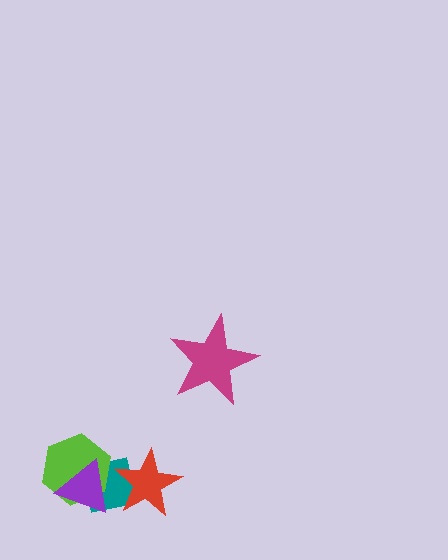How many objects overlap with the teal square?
3 objects overlap with the teal square.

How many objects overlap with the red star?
1 object overlaps with the red star.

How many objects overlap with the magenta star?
0 objects overlap with the magenta star.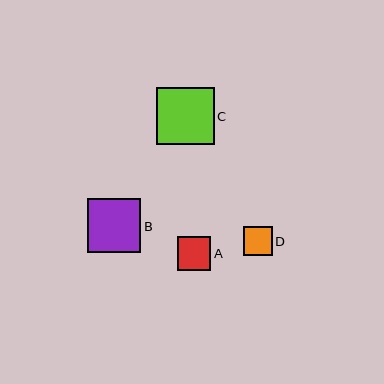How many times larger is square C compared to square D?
Square C is approximately 2.0 times the size of square D.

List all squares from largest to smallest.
From largest to smallest: C, B, A, D.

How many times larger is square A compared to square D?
Square A is approximately 1.2 times the size of square D.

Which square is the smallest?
Square D is the smallest with a size of approximately 29 pixels.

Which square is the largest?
Square C is the largest with a size of approximately 57 pixels.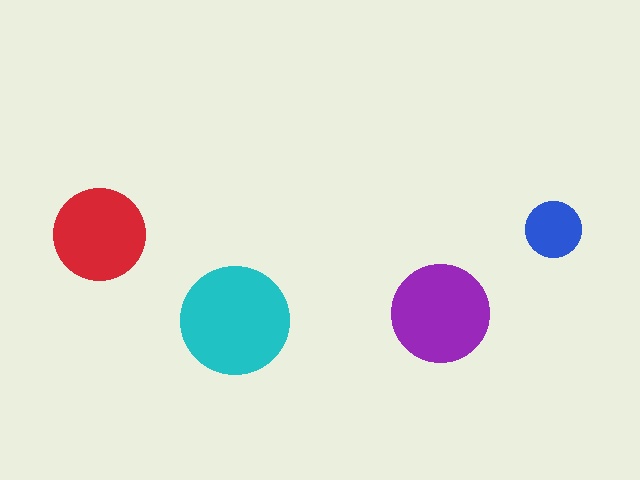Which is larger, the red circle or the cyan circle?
The cyan one.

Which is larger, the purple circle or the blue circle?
The purple one.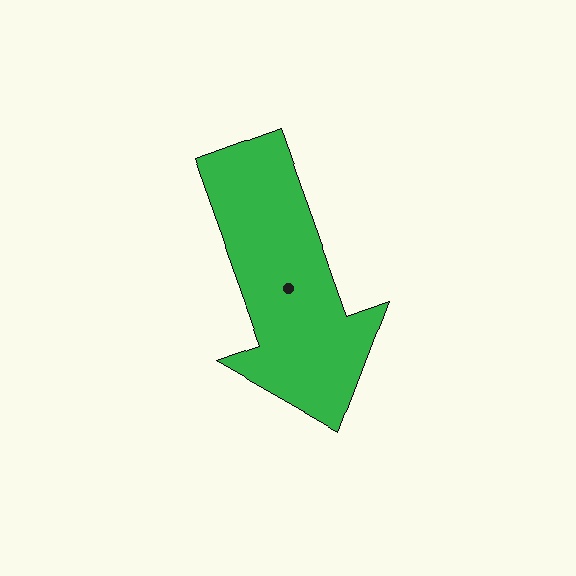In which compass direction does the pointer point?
South.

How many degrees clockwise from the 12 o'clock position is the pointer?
Approximately 160 degrees.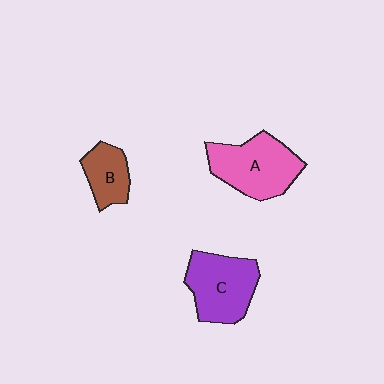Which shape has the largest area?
Shape A (pink).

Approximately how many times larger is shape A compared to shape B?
Approximately 1.9 times.